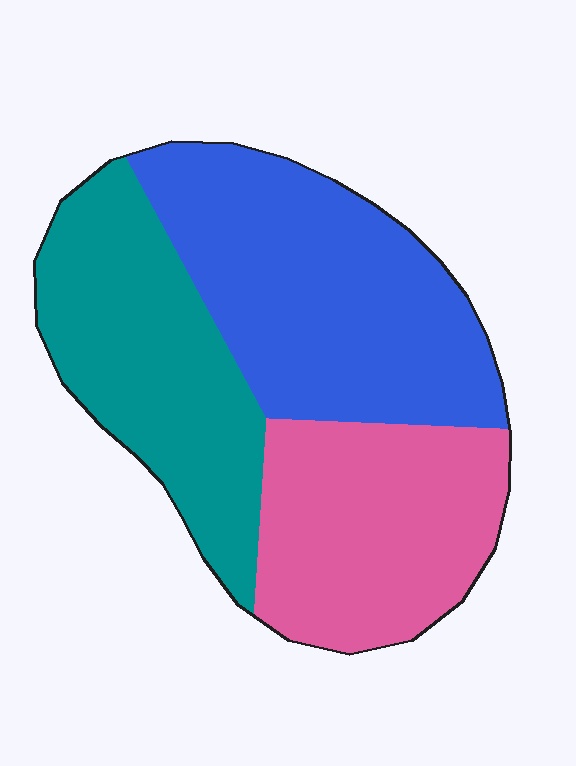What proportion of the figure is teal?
Teal covers about 30% of the figure.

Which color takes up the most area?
Blue, at roughly 40%.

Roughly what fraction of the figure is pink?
Pink takes up about one third (1/3) of the figure.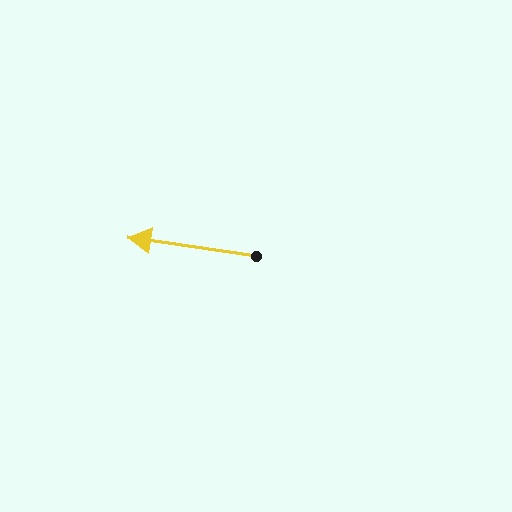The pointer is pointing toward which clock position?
Roughly 9 o'clock.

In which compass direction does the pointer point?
West.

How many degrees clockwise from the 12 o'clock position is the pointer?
Approximately 278 degrees.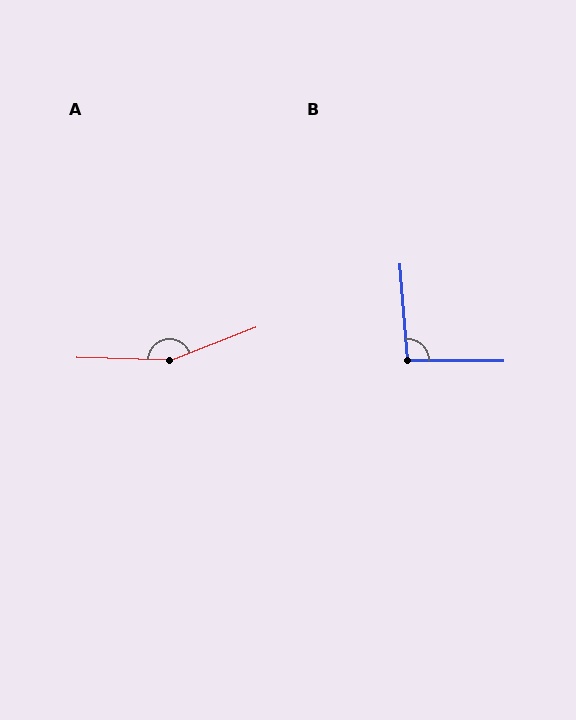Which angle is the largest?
A, at approximately 157 degrees.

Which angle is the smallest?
B, at approximately 94 degrees.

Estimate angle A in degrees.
Approximately 157 degrees.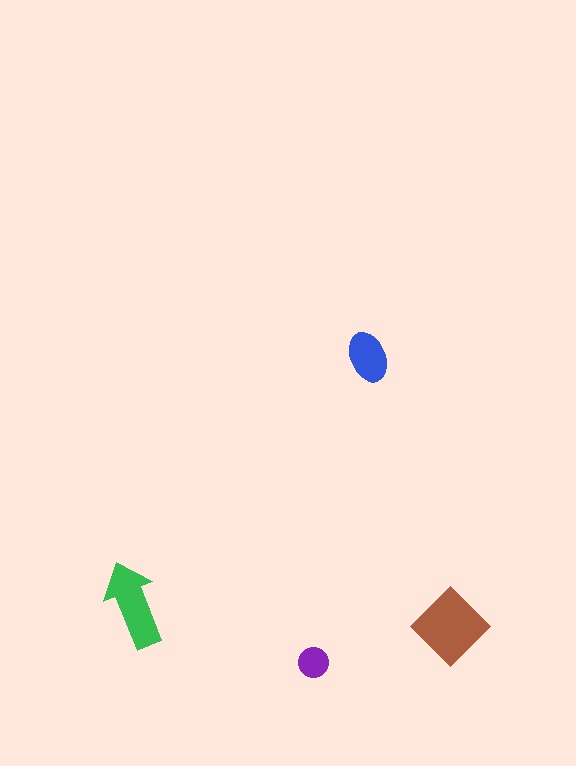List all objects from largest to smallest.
The brown diamond, the green arrow, the blue ellipse, the purple circle.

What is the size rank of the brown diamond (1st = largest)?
1st.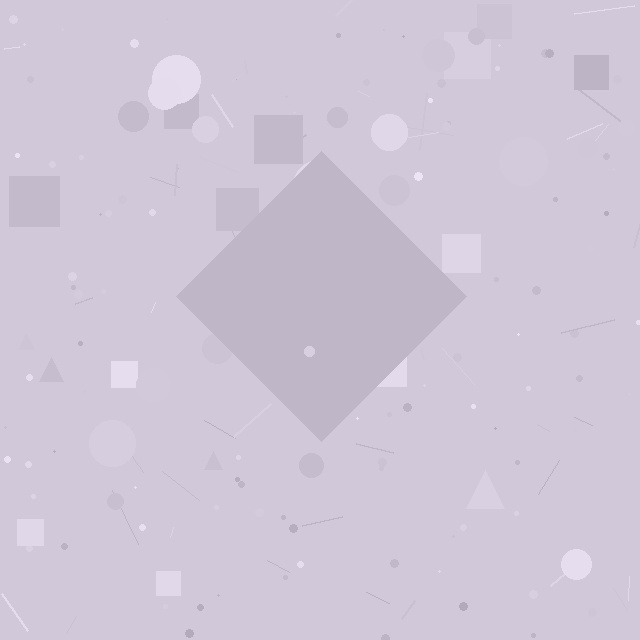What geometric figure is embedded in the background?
A diamond is embedded in the background.